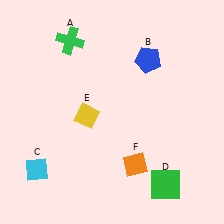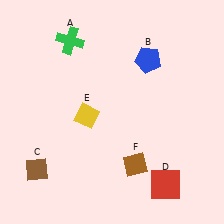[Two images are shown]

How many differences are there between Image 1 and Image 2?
There are 3 differences between the two images.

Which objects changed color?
C changed from cyan to brown. D changed from green to red. F changed from orange to brown.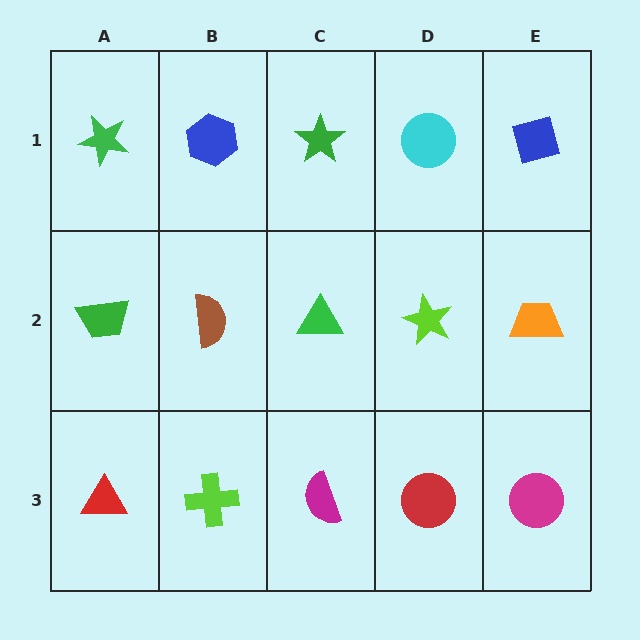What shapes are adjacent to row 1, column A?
A green trapezoid (row 2, column A), a blue hexagon (row 1, column B).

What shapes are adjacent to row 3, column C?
A green triangle (row 2, column C), a lime cross (row 3, column B), a red circle (row 3, column D).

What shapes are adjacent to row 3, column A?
A green trapezoid (row 2, column A), a lime cross (row 3, column B).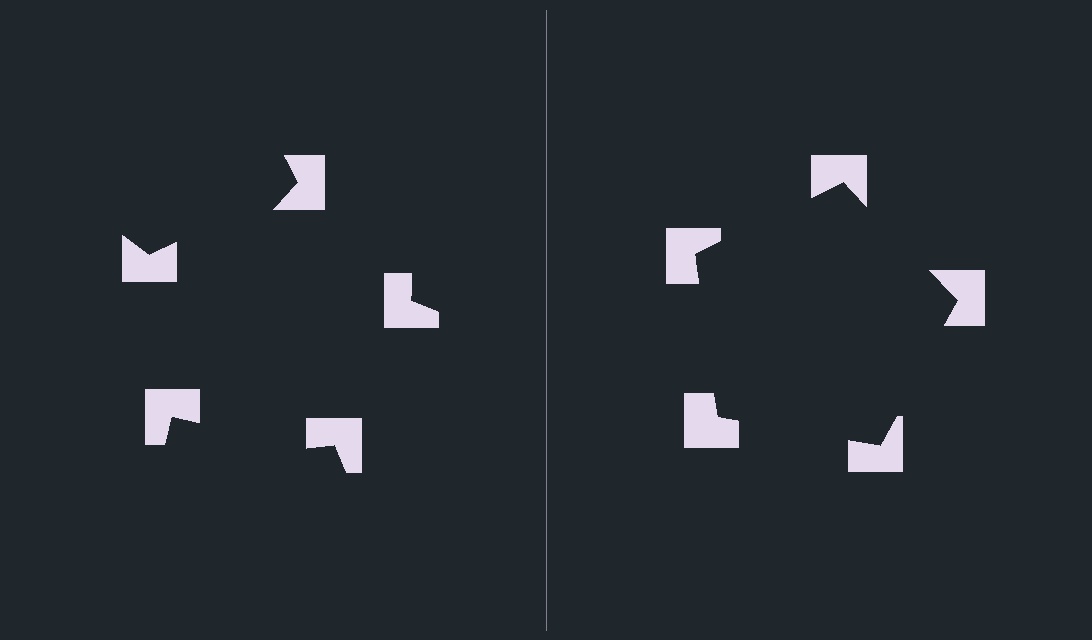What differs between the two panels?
The notched squares are positioned identically on both sides; only the wedge orientations differ. On the right they align to a pentagon; on the left they are misaligned.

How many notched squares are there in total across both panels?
10 — 5 on each side.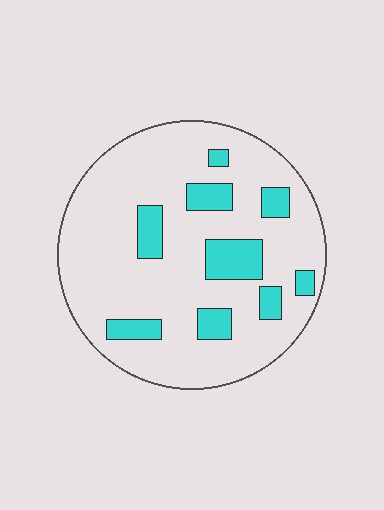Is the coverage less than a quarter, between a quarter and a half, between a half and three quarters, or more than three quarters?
Less than a quarter.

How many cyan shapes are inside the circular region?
9.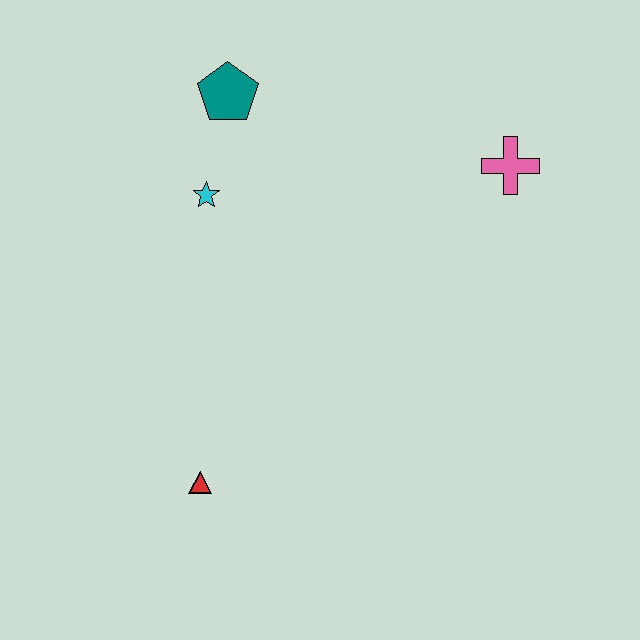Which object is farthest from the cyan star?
The pink cross is farthest from the cyan star.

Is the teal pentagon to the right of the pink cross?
No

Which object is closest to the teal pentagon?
The cyan star is closest to the teal pentagon.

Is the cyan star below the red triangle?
No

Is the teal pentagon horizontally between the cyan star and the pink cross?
Yes